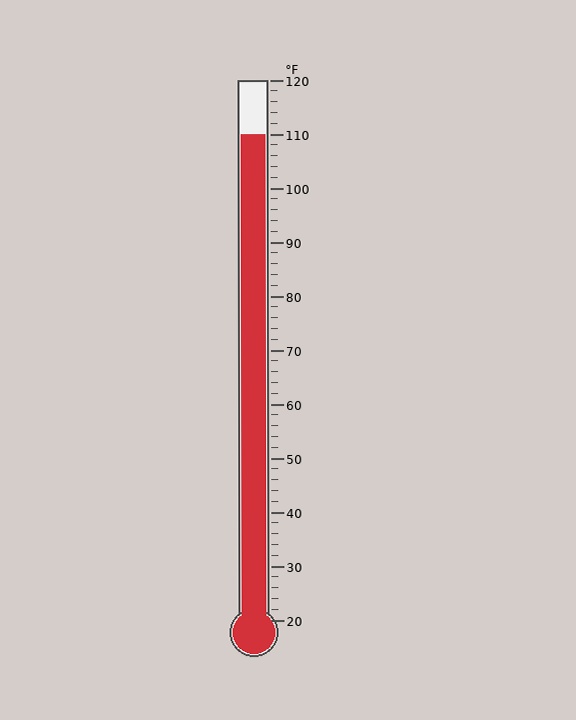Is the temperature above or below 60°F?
The temperature is above 60°F.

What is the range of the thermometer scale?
The thermometer scale ranges from 20°F to 120°F.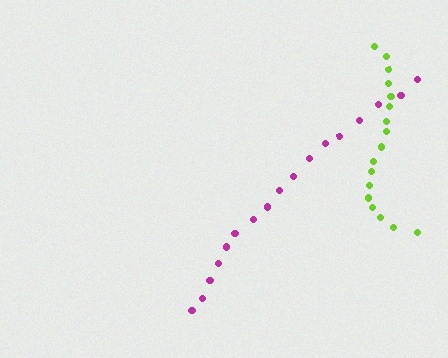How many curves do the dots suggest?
There are 2 distinct paths.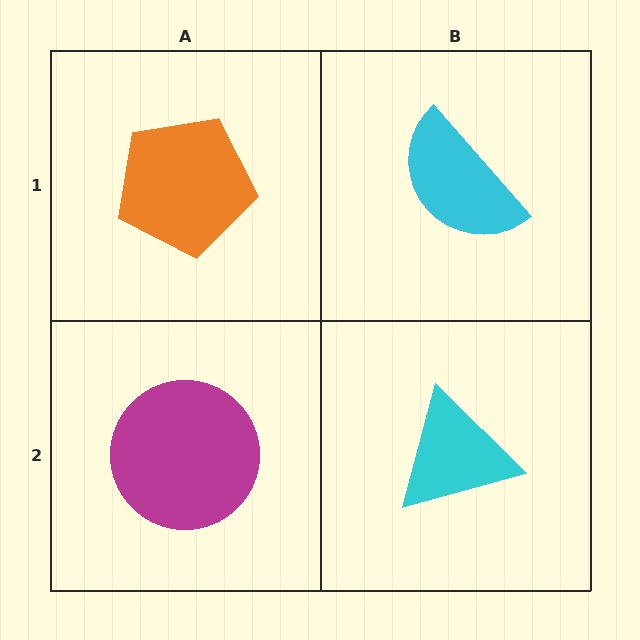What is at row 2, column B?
A cyan triangle.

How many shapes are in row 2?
2 shapes.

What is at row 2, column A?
A magenta circle.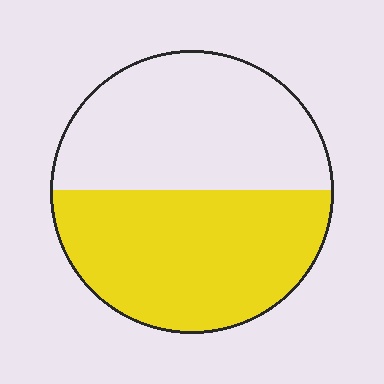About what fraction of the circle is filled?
About one half (1/2).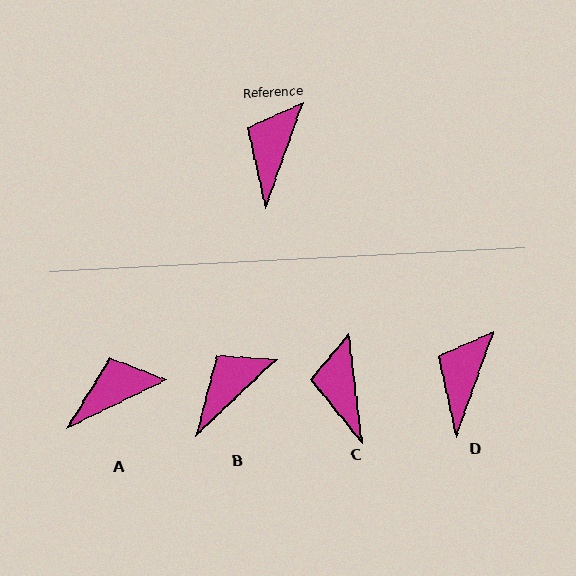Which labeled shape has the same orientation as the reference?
D.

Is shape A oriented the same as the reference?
No, it is off by about 44 degrees.